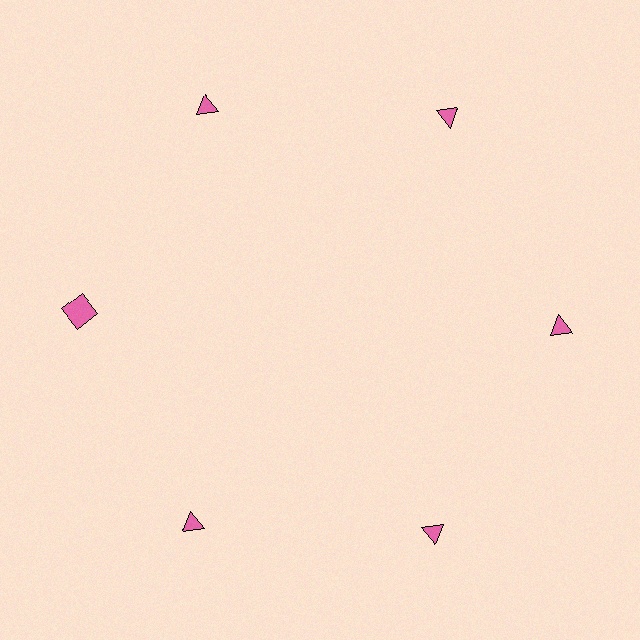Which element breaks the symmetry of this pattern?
The pink square at roughly the 9 o'clock position breaks the symmetry. All other shapes are pink triangles.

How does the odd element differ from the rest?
It has a different shape: square instead of triangle.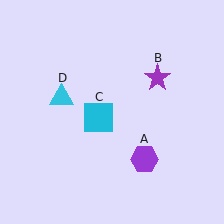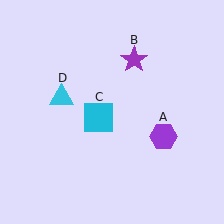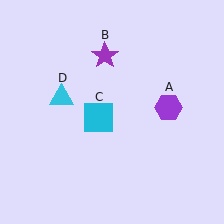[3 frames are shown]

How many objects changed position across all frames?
2 objects changed position: purple hexagon (object A), purple star (object B).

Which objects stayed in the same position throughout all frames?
Cyan square (object C) and cyan triangle (object D) remained stationary.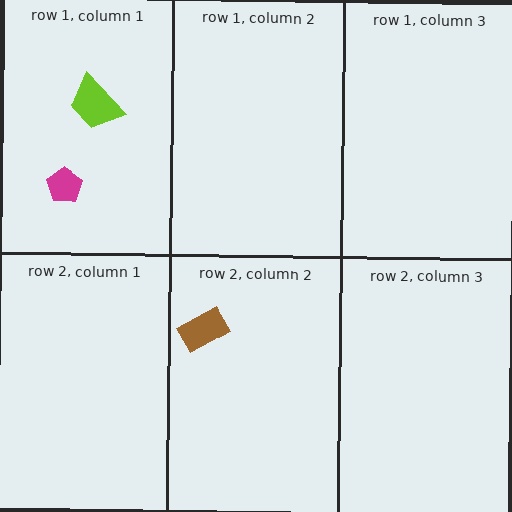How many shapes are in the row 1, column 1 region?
2.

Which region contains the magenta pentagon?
The row 1, column 1 region.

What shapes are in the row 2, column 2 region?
The brown rectangle.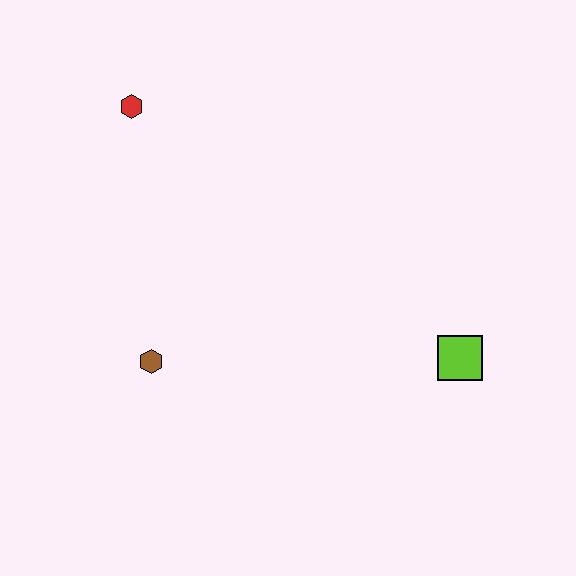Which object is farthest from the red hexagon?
The lime square is farthest from the red hexagon.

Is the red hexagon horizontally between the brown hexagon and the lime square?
No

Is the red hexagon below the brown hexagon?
No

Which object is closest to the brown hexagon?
The red hexagon is closest to the brown hexagon.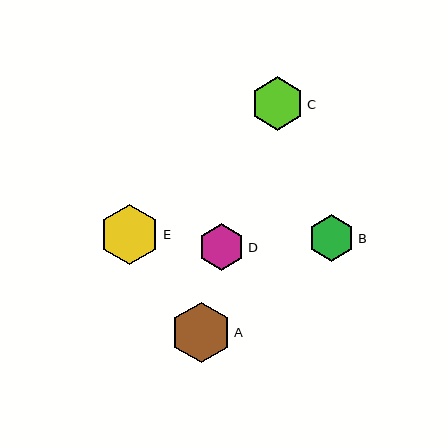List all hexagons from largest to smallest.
From largest to smallest: E, A, C, B, D.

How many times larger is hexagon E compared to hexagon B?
Hexagon E is approximately 1.3 times the size of hexagon B.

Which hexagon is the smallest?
Hexagon D is the smallest with a size of approximately 46 pixels.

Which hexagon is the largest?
Hexagon E is the largest with a size of approximately 61 pixels.